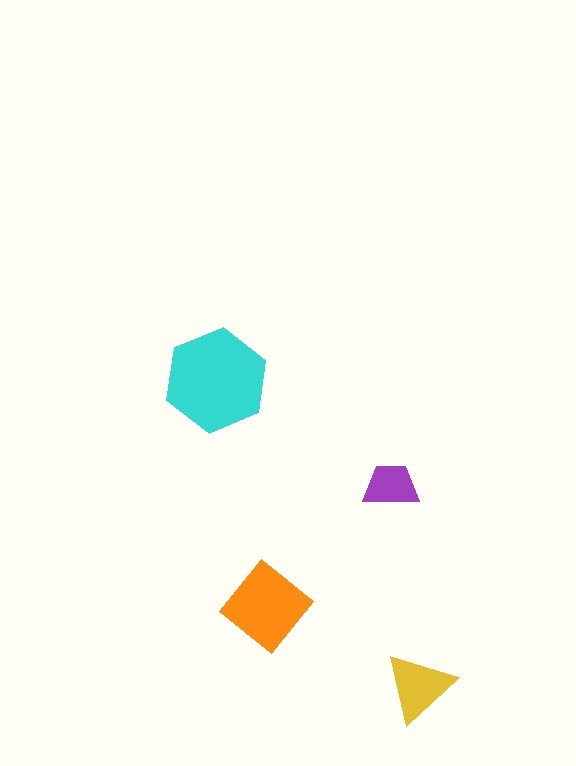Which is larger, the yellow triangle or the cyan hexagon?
The cyan hexagon.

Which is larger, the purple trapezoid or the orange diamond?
The orange diamond.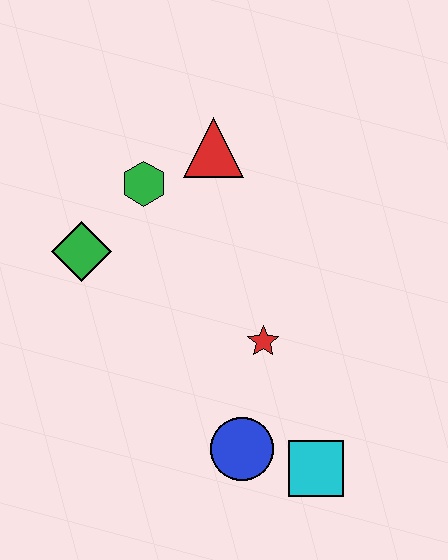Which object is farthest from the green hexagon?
The cyan square is farthest from the green hexagon.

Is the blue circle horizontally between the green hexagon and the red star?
Yes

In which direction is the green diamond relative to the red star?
The green diamond is to the left of the red star.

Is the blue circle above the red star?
No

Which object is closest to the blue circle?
The cyan square is closest to the blue circle.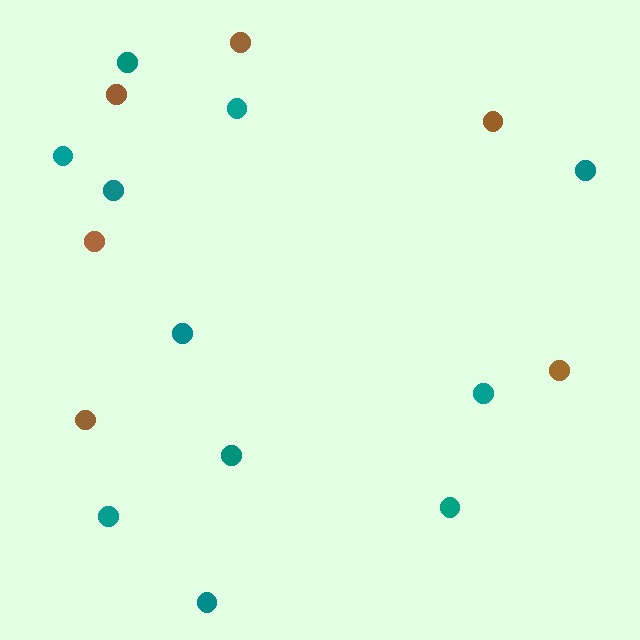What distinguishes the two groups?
There are 2 groups: one group of brown circles (6) and one group of teal circles (11).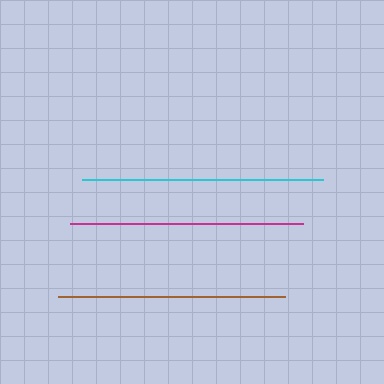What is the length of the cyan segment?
The cyan segment is approximately 241 pixels long.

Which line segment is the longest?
The cyan line is the longest at approximately 241 pixels.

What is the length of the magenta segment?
The magenta segment is approximately 233 pixels long.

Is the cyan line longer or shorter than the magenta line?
The cyan line is longer than the magenta line.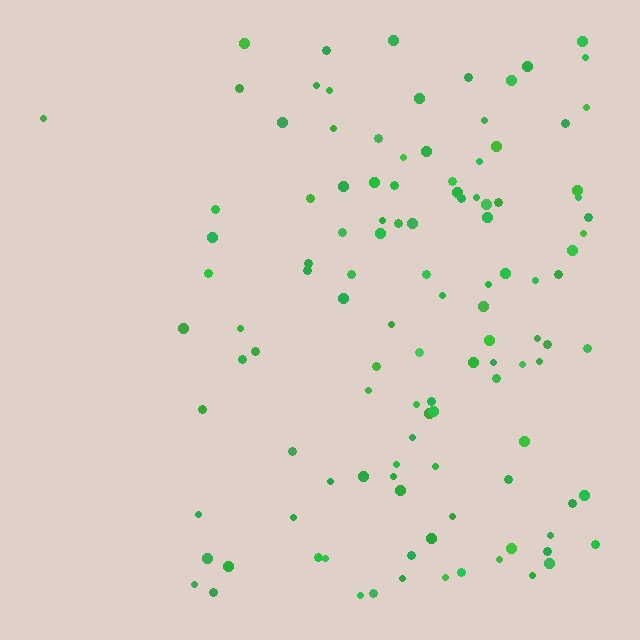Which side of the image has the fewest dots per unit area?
The left.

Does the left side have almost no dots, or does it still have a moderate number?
Still a moderate number, just noticeably fewer than the right.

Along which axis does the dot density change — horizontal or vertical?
Horizontal.